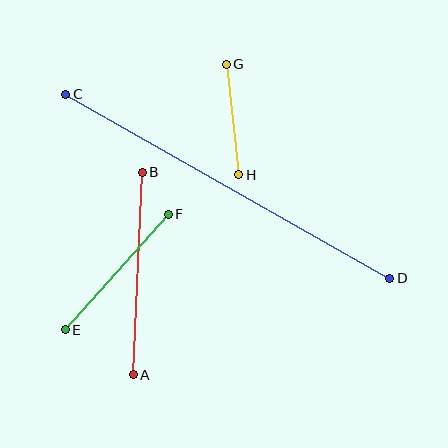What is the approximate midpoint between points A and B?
The midpoint is at approximately (138, 273) pixels.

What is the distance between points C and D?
The distance is approximately 372 pixels.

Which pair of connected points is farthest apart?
Points C and D are farthest apart.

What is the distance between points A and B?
The distance is approximately 203 pixels.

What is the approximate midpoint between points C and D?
The midpoint is at approximately (228, 186) pixels.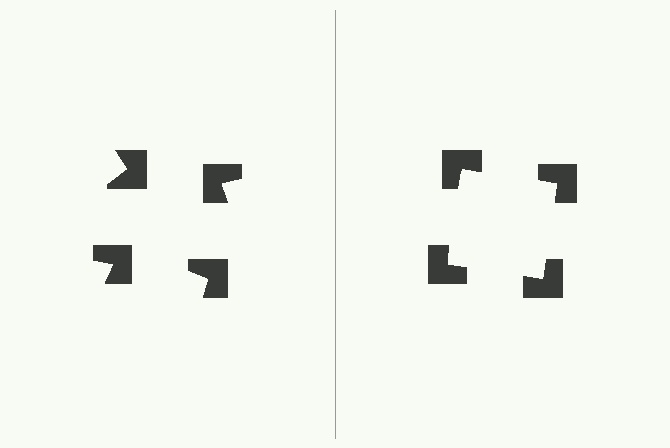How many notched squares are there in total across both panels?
8 — 4 on each side.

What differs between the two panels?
The notched squares are positioned identically on both sides; only the wedge orientations differ. On the right they align to a square; on the left they are misaligned.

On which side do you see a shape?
An illusory square appears on the right side. On the left side the wedge cuts are rotated, so no coherent shape forms.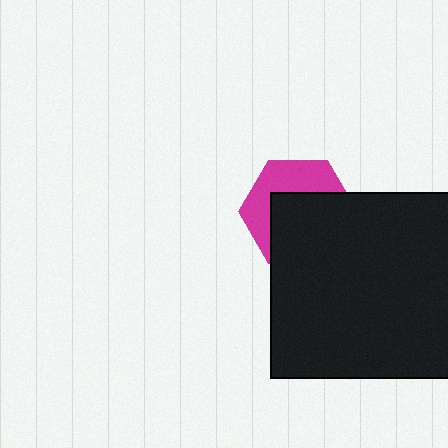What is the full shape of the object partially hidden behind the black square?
The partially hidden object is a magenta hexagon.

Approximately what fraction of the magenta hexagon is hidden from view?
Roughly 59% of the magenta hexagon is hidden behind the black square.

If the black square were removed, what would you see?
You would see the complete magenta hexagon.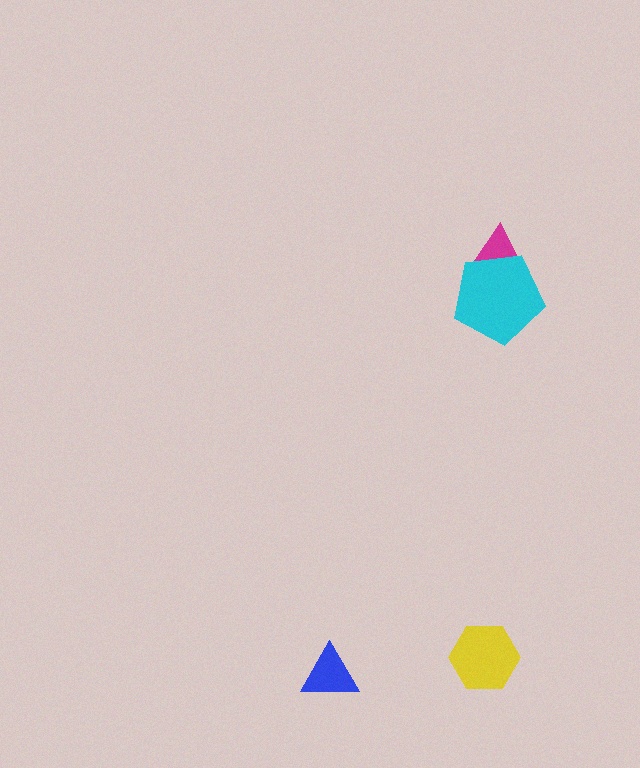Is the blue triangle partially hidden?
No, no other shape covers it.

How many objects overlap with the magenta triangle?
1 object overlaps with the magenta triangle.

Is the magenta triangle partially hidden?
Yes, it is partially covered by another shape.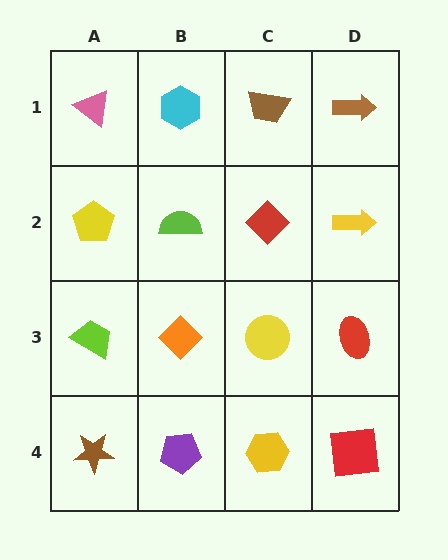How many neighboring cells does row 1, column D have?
2.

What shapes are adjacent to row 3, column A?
A yellow pentagon (row 2, column A), a brown star (row 4, column A), an orange diamond (row 3, column B).